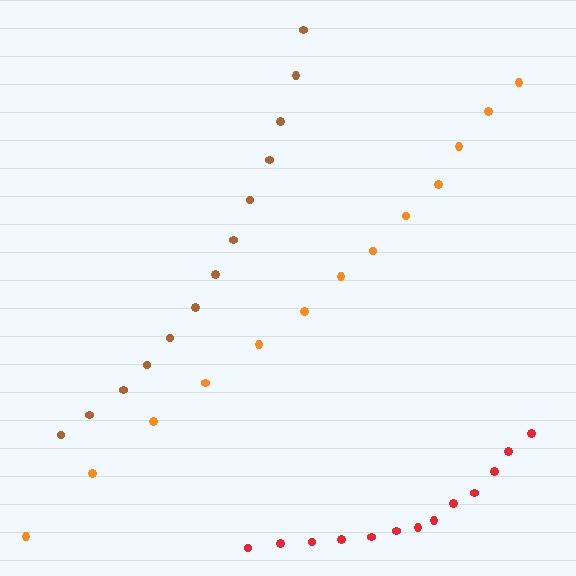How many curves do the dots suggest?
There are 3 distinct paths.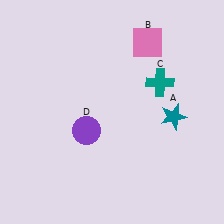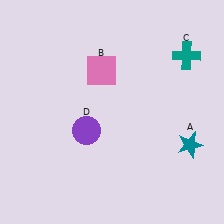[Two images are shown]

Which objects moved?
The objects that moved are: the teal star (A), the pink square (B), the teal cross (C).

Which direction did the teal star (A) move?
The teal star (A) moved down.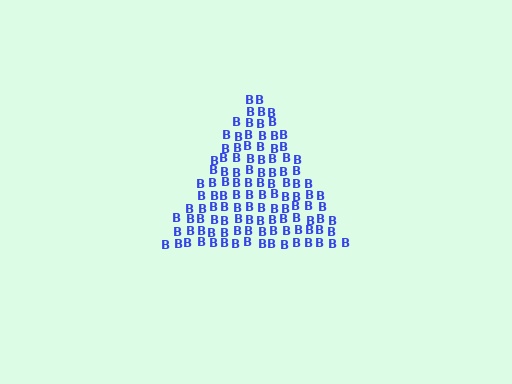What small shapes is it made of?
It is made of small letter B's.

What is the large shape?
The large shape is a triangle.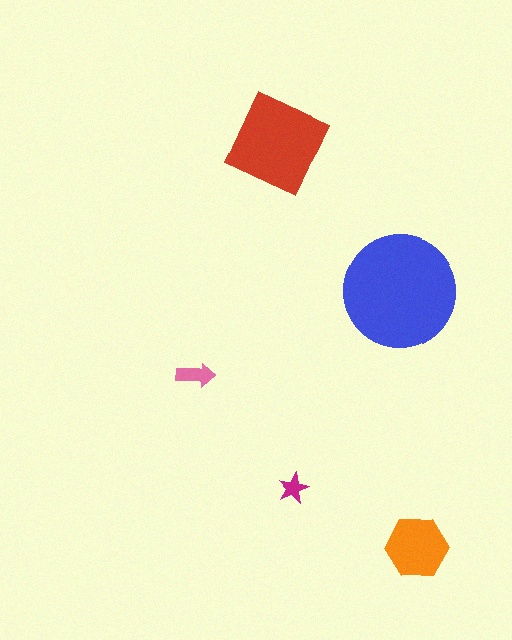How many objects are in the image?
There are 5 objects in the image.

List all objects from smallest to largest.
The magenta star, the pink arrow, the orange hexagon, the red square, the blue circle.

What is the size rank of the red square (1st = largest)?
2nd.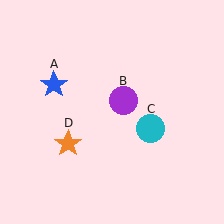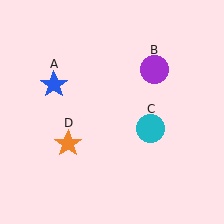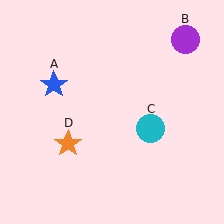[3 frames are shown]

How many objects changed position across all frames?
1 object changed position: purple circle (object B).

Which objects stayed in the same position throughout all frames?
Blue star (object A) and cyan circle (object C) and orange star (object D) remained stationary.